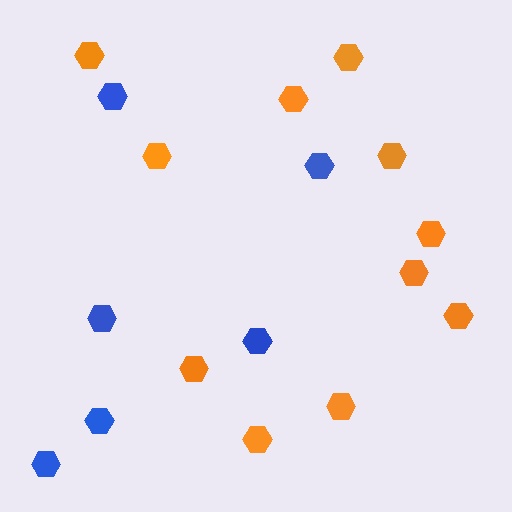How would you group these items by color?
There are 2 groups: one group of orange hexagons (11) and one group of blue hexagons (6).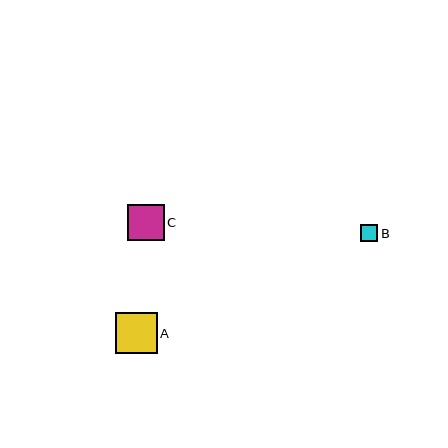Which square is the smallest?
Square B is the smallest with a size of approximately 17 pixels.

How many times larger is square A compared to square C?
Square A is approximately 1.1 times the size of square C.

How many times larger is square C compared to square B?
Square C is approximately 2.1 times the size of square B.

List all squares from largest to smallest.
From largest to smallest: A, C, B.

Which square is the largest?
Square A is the largest with a size of approximately 42 pixels.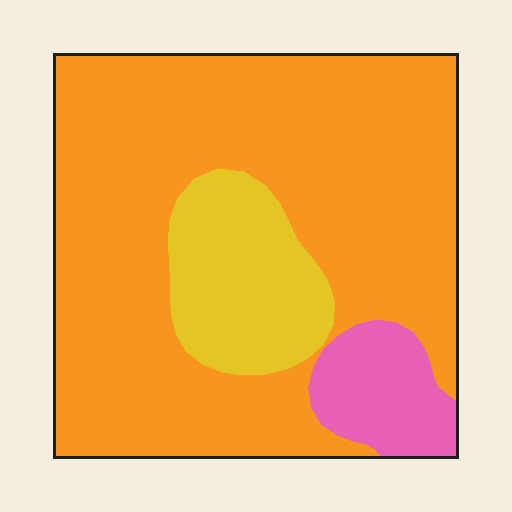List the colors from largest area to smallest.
From largest to smallest: orange, yellow, pink.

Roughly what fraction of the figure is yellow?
Yellow takes up about one sixth (1/6) of the figure.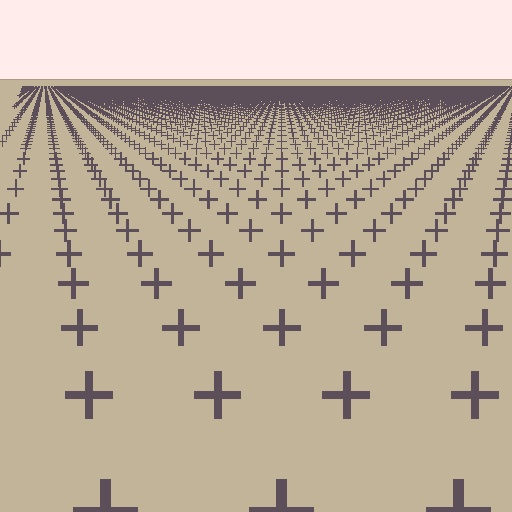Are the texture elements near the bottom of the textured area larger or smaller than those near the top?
Larger. Near the bottom, elements are closer to the viewer and appear at a bigger on-screen size.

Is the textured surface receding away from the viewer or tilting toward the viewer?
The surface is receding away from the viewer. Texture elements get smaller and denser toward the top.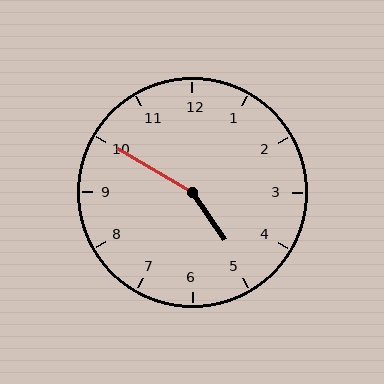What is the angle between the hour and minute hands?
Approximately 155 degrees.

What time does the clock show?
4:50.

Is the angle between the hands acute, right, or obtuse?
It is obtuse.